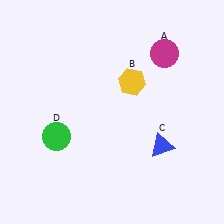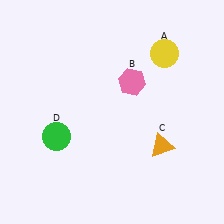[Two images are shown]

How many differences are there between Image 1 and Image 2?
There are 3 differences between the two images.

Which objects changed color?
A changed from magenta to yellow. B changed from yellow to pink. C changed from blue to orange.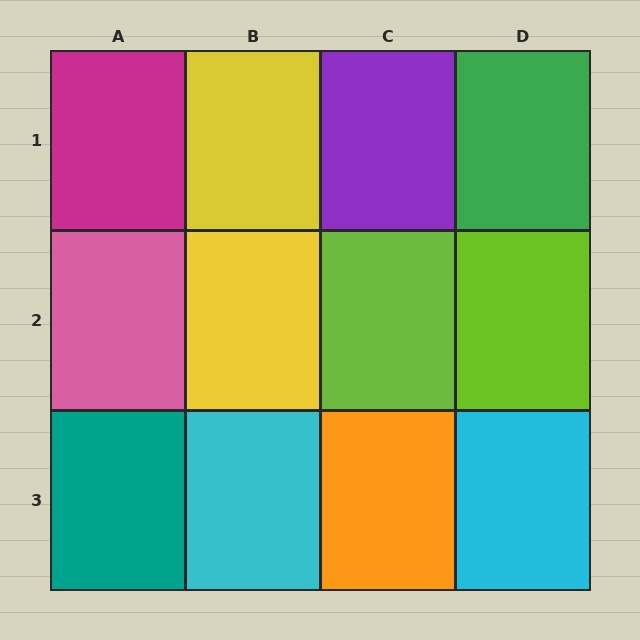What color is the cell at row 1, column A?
Magenta.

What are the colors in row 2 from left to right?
Pink, yellow, lime, lime.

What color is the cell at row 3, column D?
Cyan.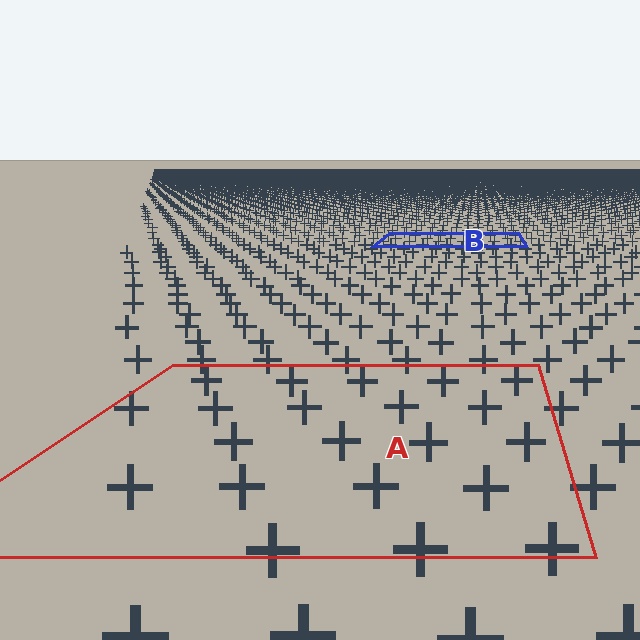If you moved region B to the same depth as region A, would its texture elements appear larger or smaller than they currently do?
They would appear larger. At a closer depth, the same texture elements are projected at a bigger on-screen size.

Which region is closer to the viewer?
Region A is closer. The texture elements there are larger and more spread out.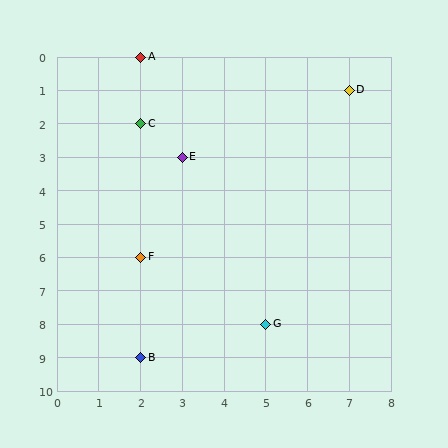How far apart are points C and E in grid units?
Points C and E are 1 column and 1 row apart (about 1.4 grid units diagonally).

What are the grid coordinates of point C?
Point C is at grid coordinates (2, 2).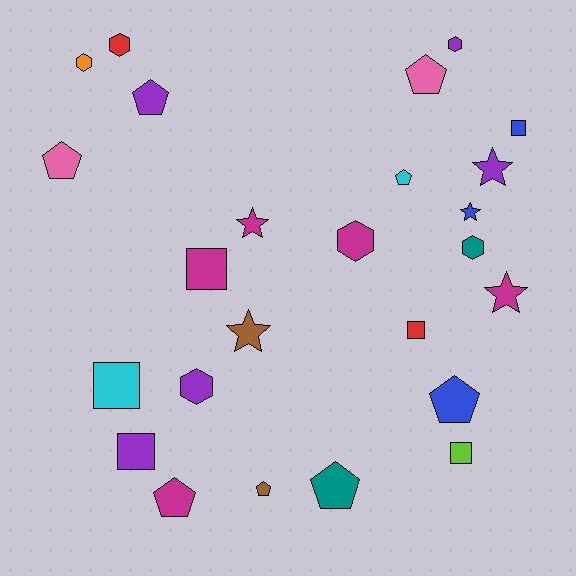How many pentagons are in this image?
There are 8 pentagons.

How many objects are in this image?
There are 25 objects.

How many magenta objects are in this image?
There are 5 magenta objects.